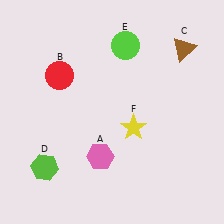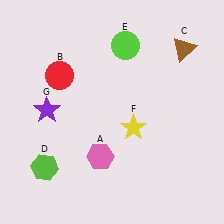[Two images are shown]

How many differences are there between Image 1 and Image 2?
There is 1 difference between the two images.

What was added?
A purple star (G) was added in Image 2.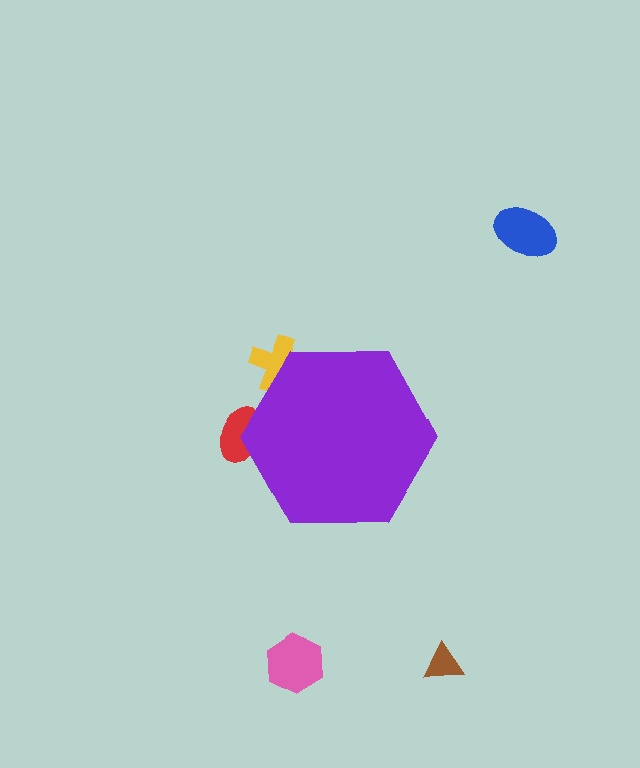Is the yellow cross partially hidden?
Yes, the yellow cross is partially hidden behind the purple hexagon.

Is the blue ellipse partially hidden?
No, the blue ellipse is fully visible.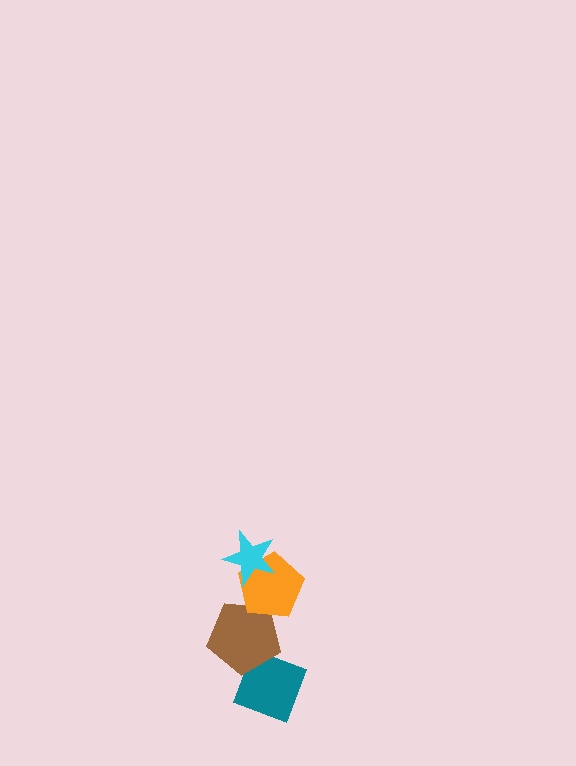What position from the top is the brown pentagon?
The brown pentagon is 3rd from the top.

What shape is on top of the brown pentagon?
The orange pentagon is on top of the brown pentagon.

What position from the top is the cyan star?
The cyan star is 1st from the top.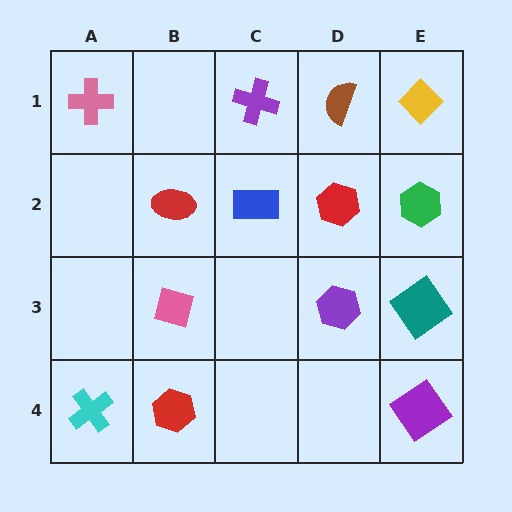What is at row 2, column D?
A red hexagon.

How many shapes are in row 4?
3 shapes.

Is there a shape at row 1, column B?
No, that cell is empty.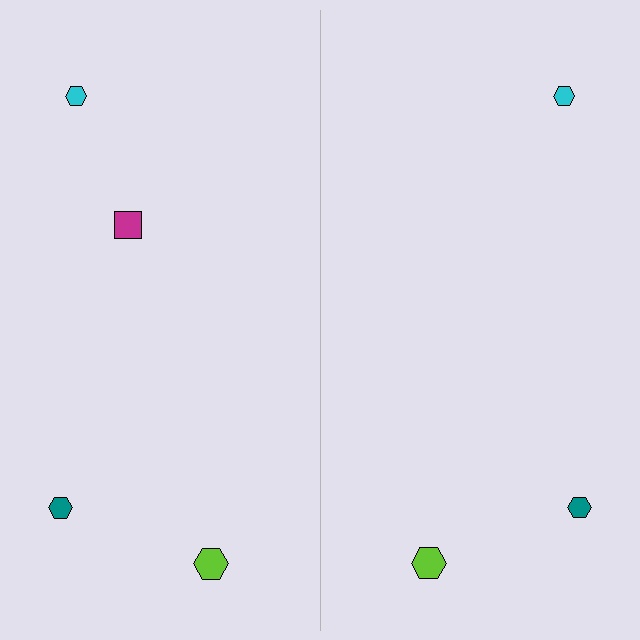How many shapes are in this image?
There are 7 shapes in this image.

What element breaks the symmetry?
A magenta square is missing from the right side.